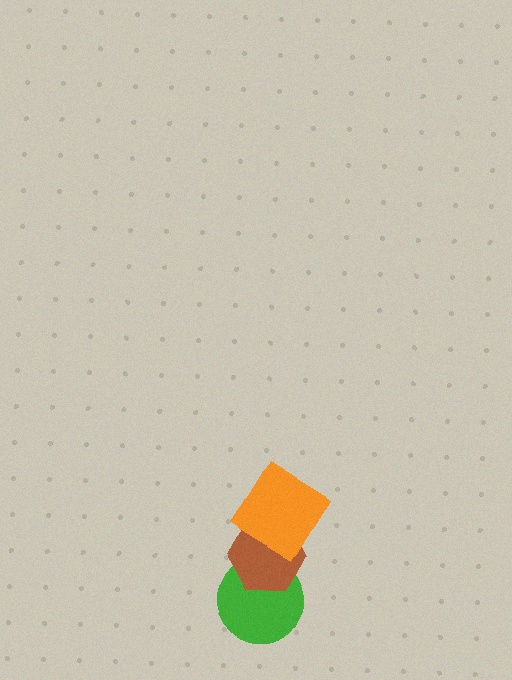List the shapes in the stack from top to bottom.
From top to bottom: the orange diamond, the brown hexagon, the green circle.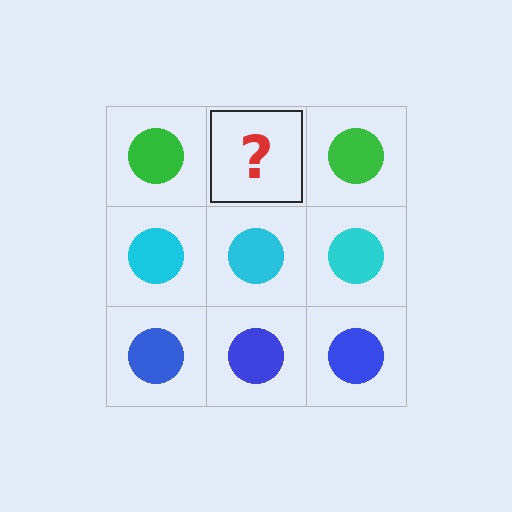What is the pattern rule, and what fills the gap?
The rule is that each row has a consistent color. The gap should be filled with a green circle.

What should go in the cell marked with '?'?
The missing cell should contain a green circle.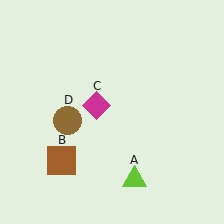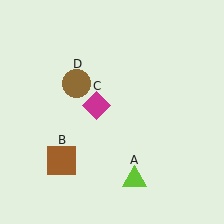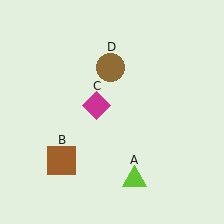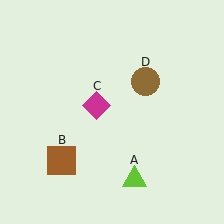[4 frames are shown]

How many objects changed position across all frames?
1 object changed position: brown circle (object D).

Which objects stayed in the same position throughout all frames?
Lime triangle (object A) and brown square (object B) and magenta diamond (object C) remained stationary.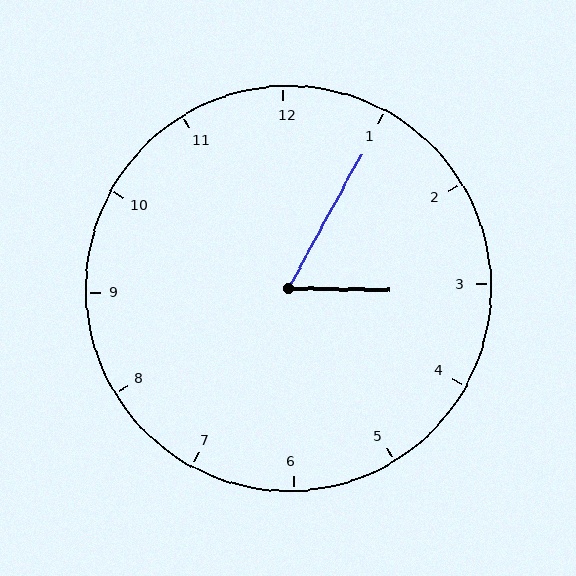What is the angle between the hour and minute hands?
Approximately 62 degrees.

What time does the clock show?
3:05.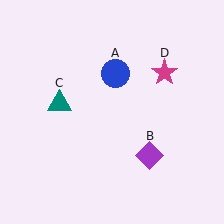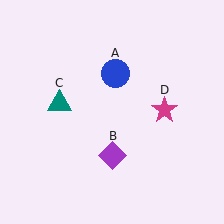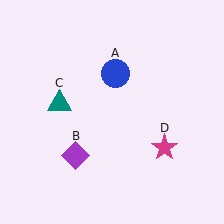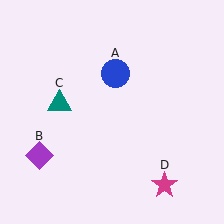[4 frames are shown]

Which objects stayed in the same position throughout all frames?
Blue circle (object A) and teal triangle (object C) remained stationary.